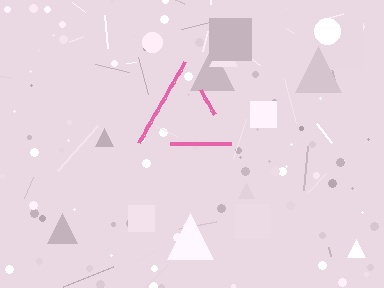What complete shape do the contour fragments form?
The contour fragments form a triangle.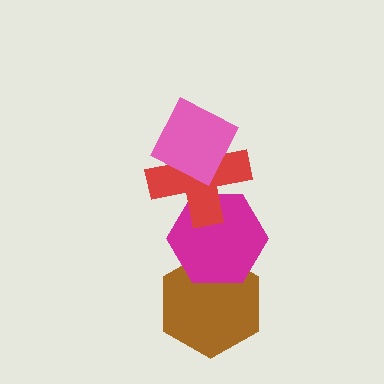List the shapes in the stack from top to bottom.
From top to bottom: the pink diamond, the red cross, the magenta hexagon, the brown hexagon.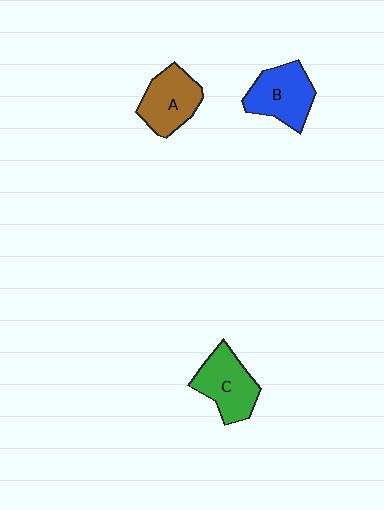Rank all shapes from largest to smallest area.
From largest to smallest: B (blue), C (green), A (brown).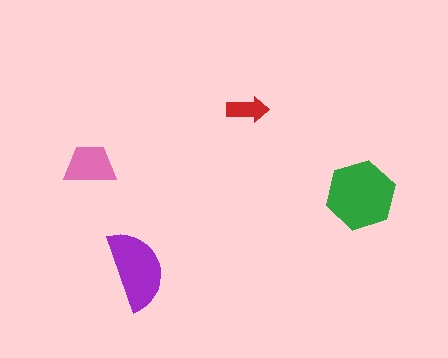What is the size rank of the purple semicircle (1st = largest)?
2nd.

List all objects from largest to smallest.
The green hexagon, the purple semicircle, the pink trapezoid, the red arrow.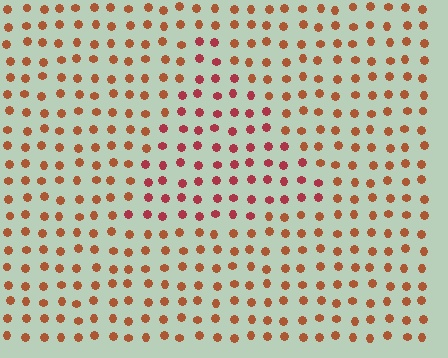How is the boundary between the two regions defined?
The boundary is defined purely by a slight shift in hue (about 27 degrees). Spacing, size, and orientation are identical on both sides.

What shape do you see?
I see a triangle.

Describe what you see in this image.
The image is filled with small brown elements in a uniform arrangement. A triangle-shaped region is visible where the elements are tinted to a slightly different hue, forming a subtle color boundary.